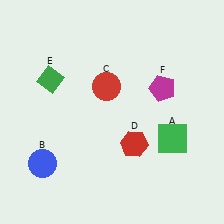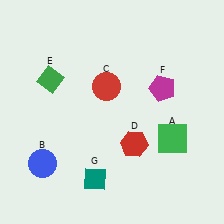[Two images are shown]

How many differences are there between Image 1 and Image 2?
There is 1 difference between the two images.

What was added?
A teal diamond (G) was added in Image 2.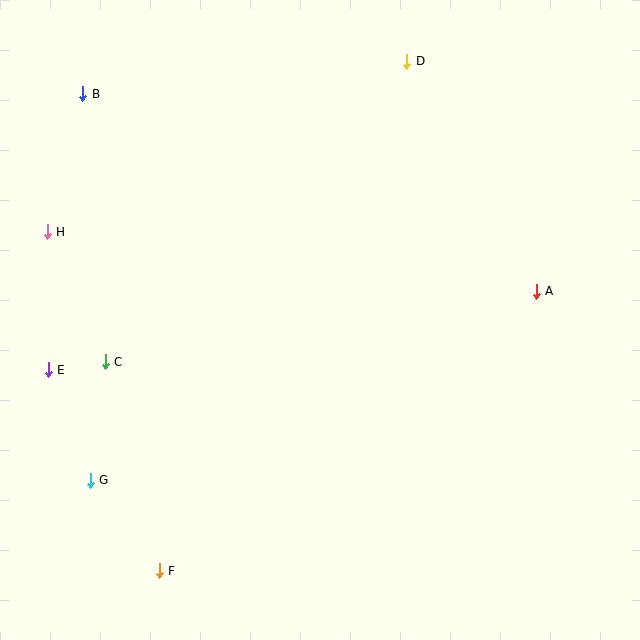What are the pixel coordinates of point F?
Point F is at (159, 571).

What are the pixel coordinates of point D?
Point D is at (407, 61).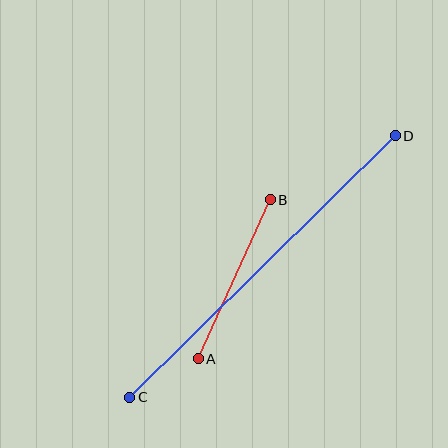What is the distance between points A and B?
The distance is approximately 175 pixels.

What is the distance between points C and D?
The distance is approximately 373 pixels.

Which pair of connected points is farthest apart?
Points C and D are farthest apart.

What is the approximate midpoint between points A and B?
The midpoint is at approximately (234, 279) pixels.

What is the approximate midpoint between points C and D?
The midpoint is at approximately (263, 267) pixels.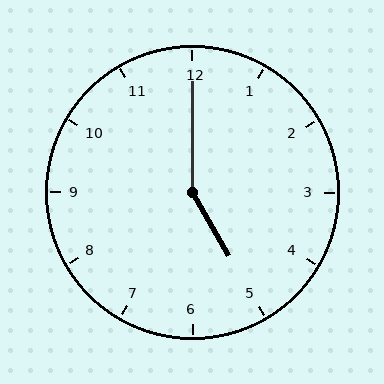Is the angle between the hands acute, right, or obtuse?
It is obtuse.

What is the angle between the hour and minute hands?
Approximately 150 degrees.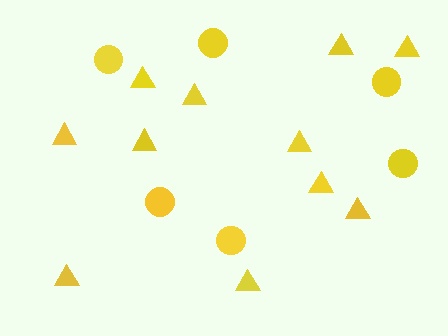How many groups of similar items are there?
There are 2 groups: one group of circles (6) and one group of triangles (11).